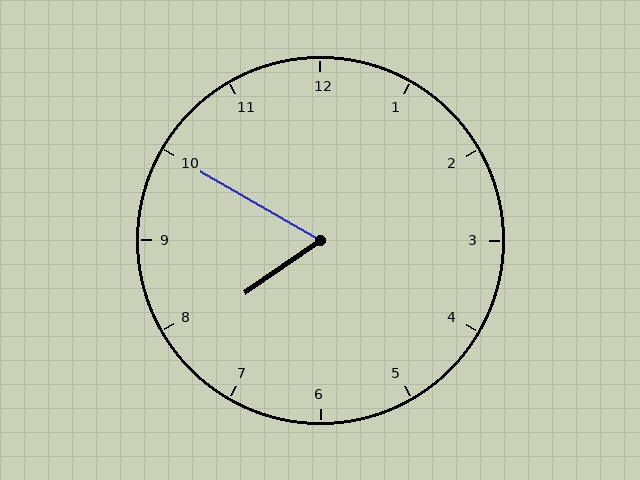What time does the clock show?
7:50.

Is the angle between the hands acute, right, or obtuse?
It is acute.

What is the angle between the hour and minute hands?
Approximately 65 degrees.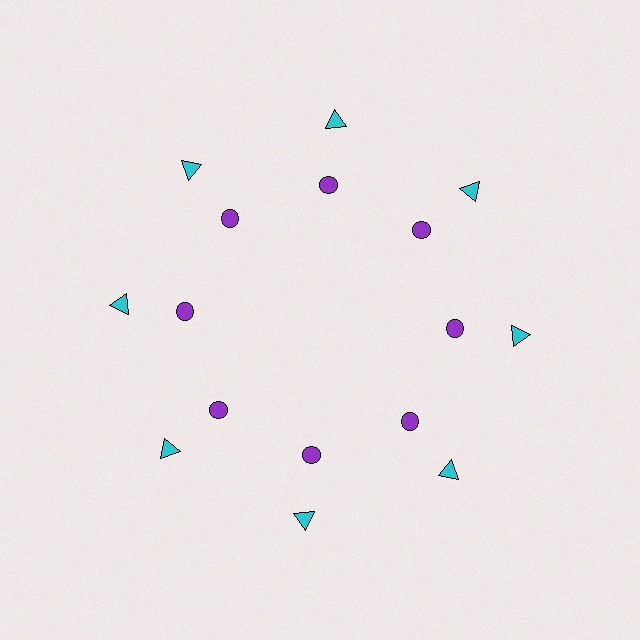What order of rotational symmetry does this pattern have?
This pattern has 8-fold rotational symmetry.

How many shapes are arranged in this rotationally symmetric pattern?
There are 16 shapes, arranged in 8 groups of 2.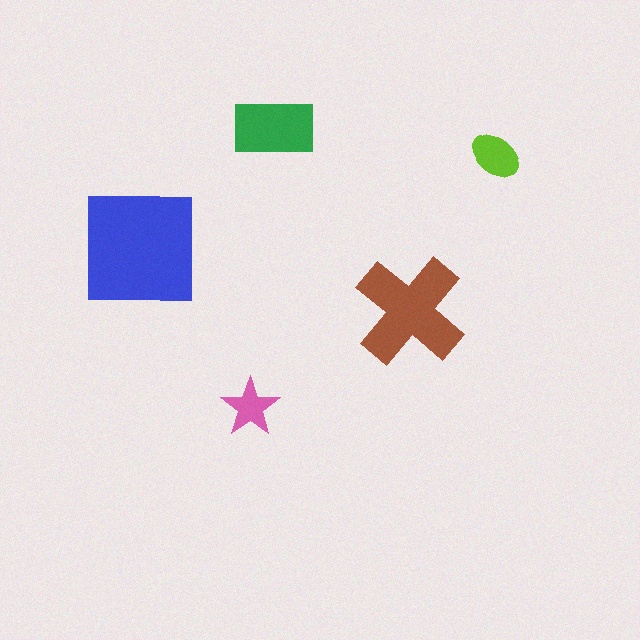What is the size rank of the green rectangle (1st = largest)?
3rd.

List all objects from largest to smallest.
The blue square, the brown cross, the green rectangle, the lime ellipse, the pink star.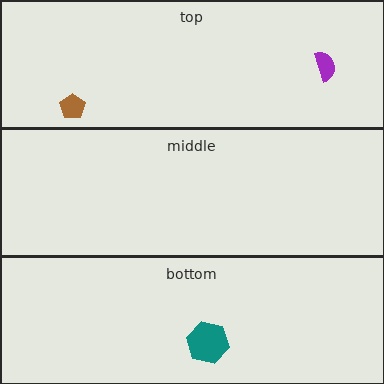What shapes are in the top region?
The brown pentagon, the purple semicircle.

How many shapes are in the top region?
2.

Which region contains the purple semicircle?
The top region.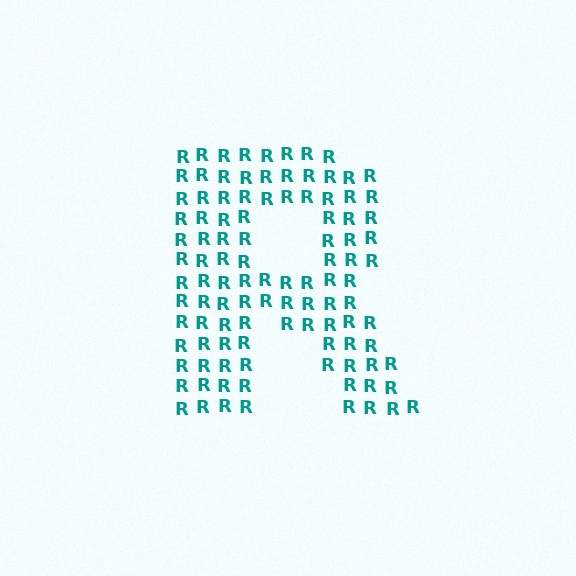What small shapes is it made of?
It is made of small letter R's.